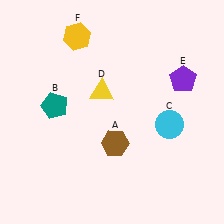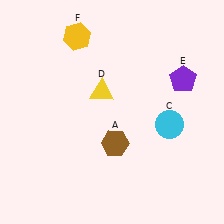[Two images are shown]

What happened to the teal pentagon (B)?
The teal pentagon (B) was removed in Image 2. It was in the top-left area of Image 1.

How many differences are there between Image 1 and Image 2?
There is 1 difference between the two images.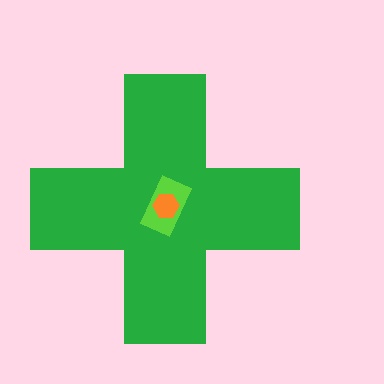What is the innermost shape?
The orange hexagon.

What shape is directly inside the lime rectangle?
The orange hexagon.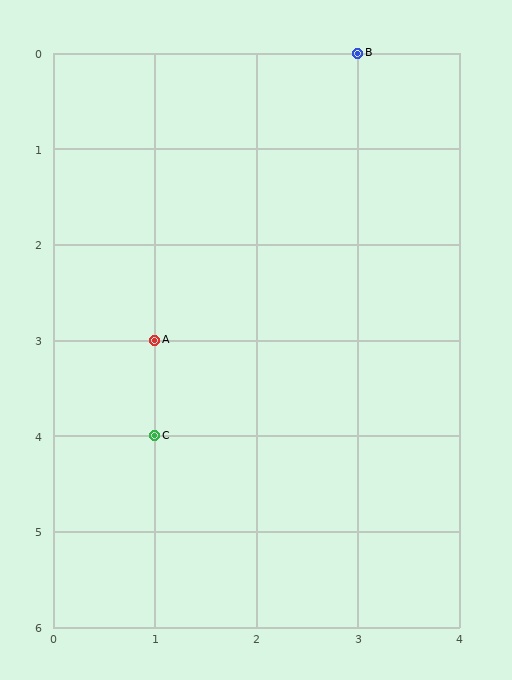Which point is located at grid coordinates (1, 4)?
Point C is at (1, 4).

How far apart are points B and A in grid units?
Points B and A are 2 columns and 3 rows apart (about 3.6 grid units diagonally).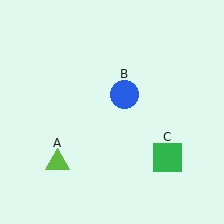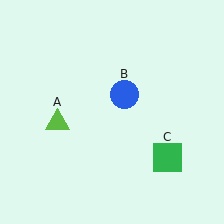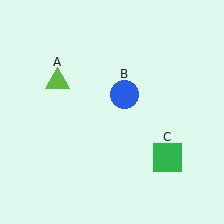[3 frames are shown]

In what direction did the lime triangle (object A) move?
The lime triangle (object A) moved up.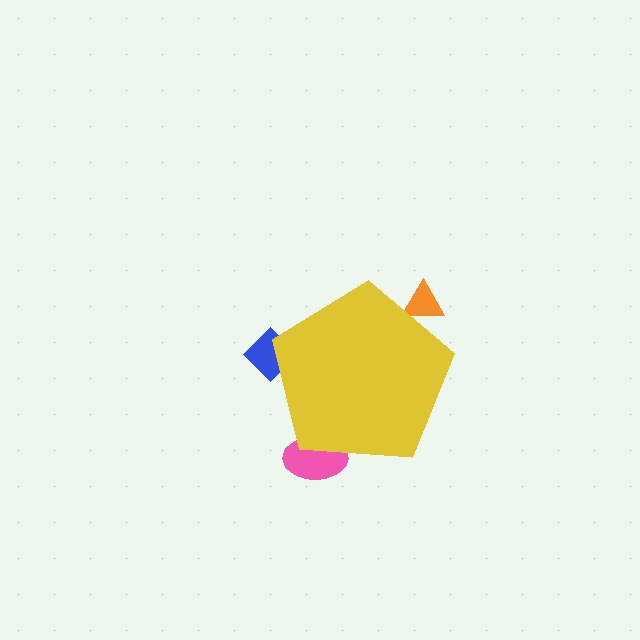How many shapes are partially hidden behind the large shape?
3 shapes are partially hidden.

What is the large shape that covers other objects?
A yellow pentagon.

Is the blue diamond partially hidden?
Yes, the blue diamond is partially hidden behind the yellow pentagon.